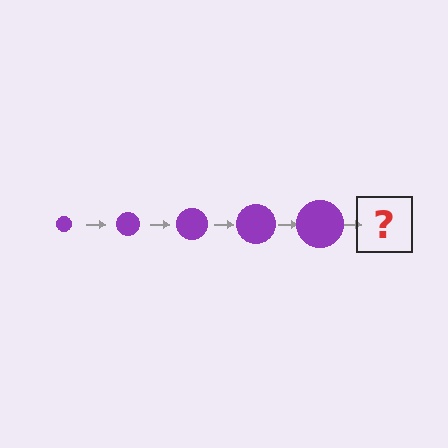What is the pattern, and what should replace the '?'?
The pattern is that the circle gets progressively larger each step. The '?' should be a purple circle, larger than the previous one.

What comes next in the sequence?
The next element should be a purple circle, larger than the previous one.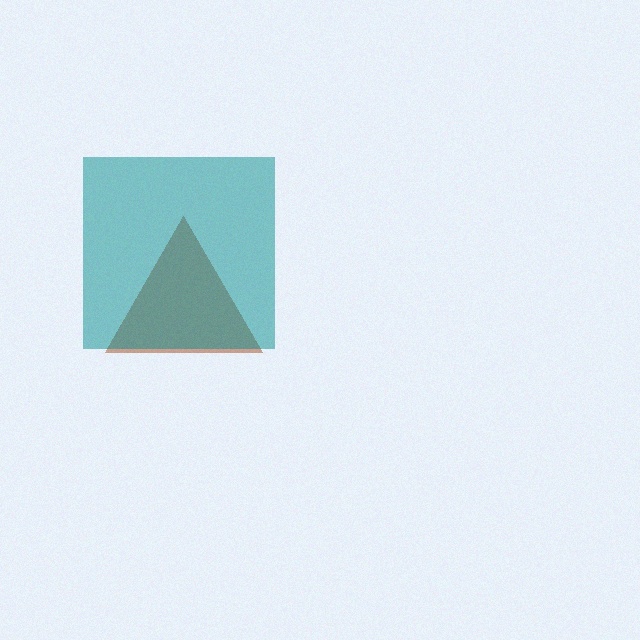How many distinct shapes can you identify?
There are 2 distinct shapes: a brown triangle, a teal square.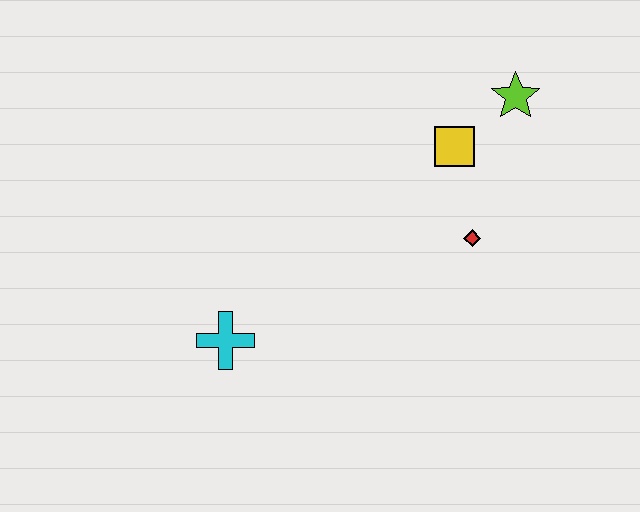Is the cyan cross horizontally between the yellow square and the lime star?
No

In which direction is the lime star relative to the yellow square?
The lime star is to the right of the yellow square.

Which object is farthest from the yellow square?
The cyan cross is farthest from the yellow square.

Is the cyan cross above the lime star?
No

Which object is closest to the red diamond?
The yellow square is closest to the red diamond.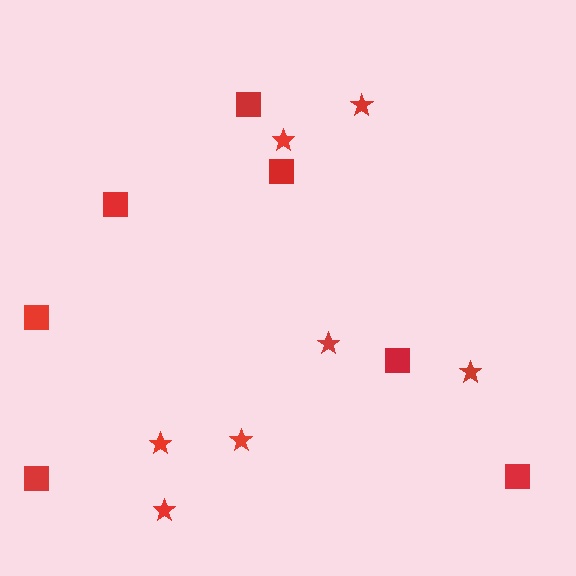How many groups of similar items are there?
There are 2 groups: one group of squares (7) and one group of stars (7).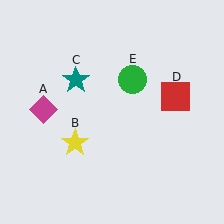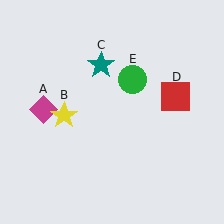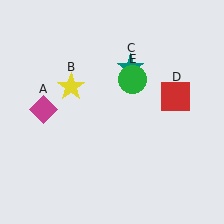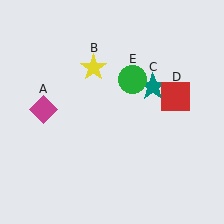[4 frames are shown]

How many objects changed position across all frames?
2 objects changed position: yellow star (object B), teal star (object C).